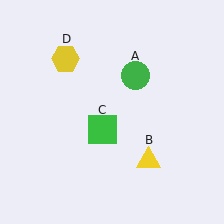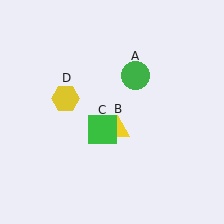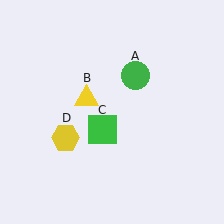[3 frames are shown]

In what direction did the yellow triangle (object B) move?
The yellow triangle (object B) moved up and to the left.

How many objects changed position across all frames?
2 objects changed position: yellow triangle (object B), yellow hexagon (object D).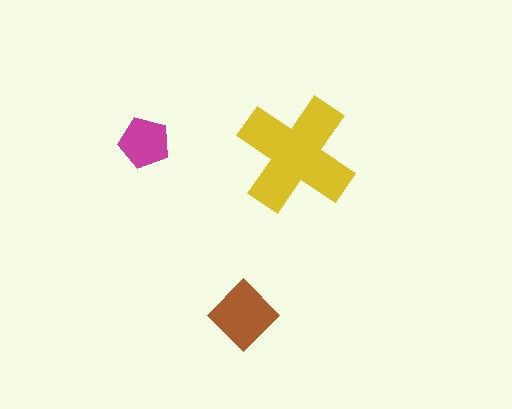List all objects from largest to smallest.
The yellow cross, the brown diamond, the magenta pentagon.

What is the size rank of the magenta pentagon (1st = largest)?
3rd.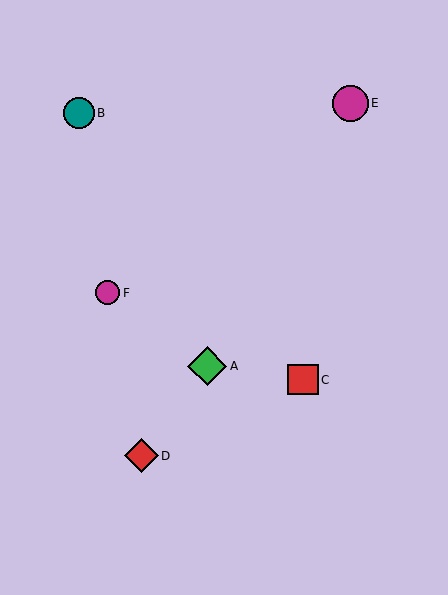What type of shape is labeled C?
Shape C is a red square.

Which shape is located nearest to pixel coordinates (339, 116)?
The magenta circle (labeled E) at (351, 103) is nearest to that location.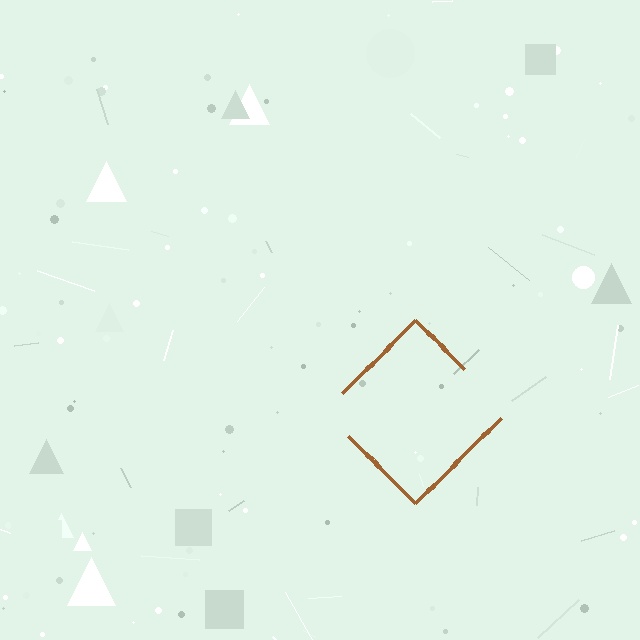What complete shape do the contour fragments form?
The contour fragments form a diamond.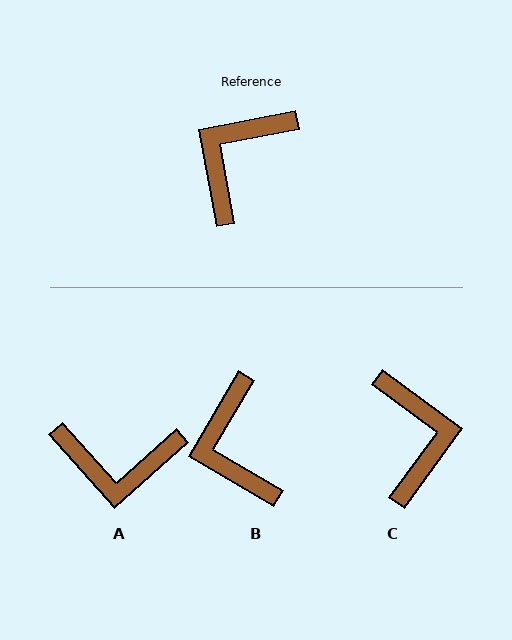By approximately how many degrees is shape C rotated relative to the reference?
Approximately 137 degrees clockwise.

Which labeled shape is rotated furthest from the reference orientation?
C, about 137 degrees away.